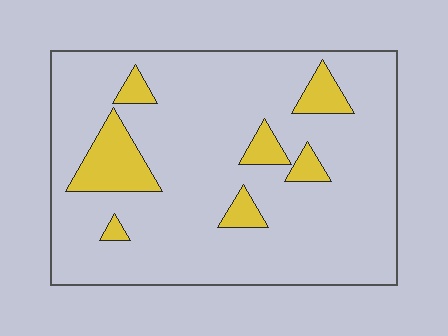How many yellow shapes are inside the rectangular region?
7.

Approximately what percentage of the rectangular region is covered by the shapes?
Approximately 15%.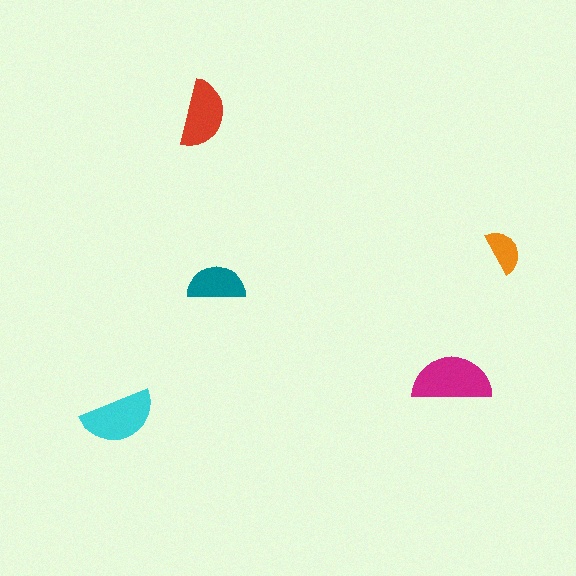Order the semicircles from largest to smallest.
the magenta one, the cyan one, the red one, the teal one, the orange one.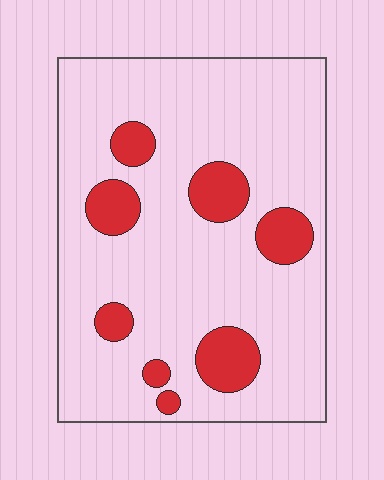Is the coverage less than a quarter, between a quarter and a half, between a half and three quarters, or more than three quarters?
Less than a quarter.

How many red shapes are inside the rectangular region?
8.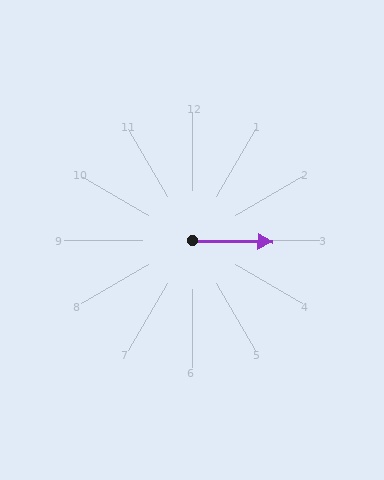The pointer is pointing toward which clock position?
Roughly 3 o'clock.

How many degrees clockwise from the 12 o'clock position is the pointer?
Approximately 91 degrees.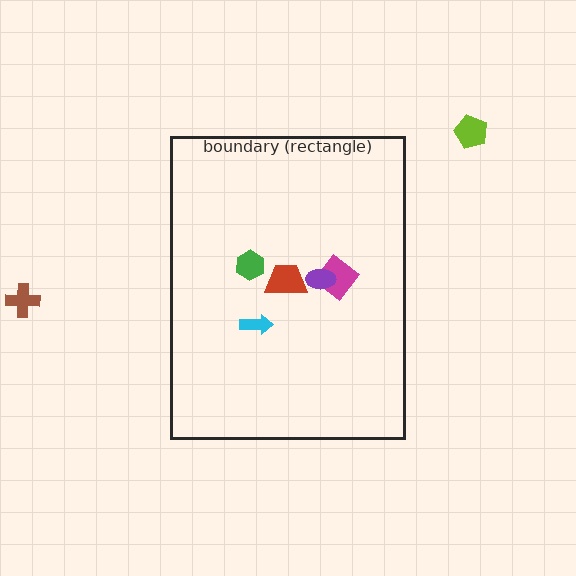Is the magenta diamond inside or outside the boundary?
Inside.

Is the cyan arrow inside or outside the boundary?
Inside.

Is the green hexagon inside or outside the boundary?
Inside.